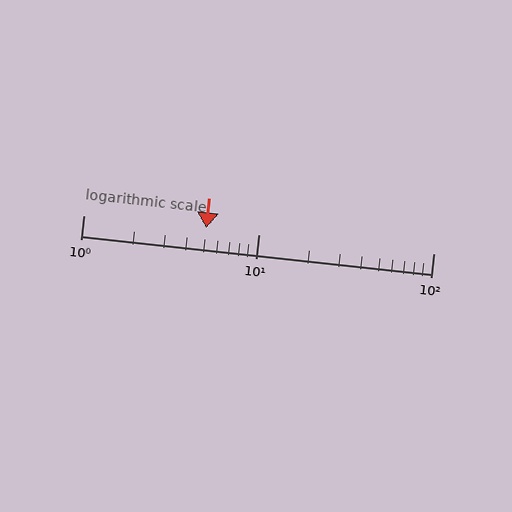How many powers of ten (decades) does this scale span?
The scale spans 2 decades, from 1 to 100.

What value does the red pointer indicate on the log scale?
The pointer indicates approximately 5.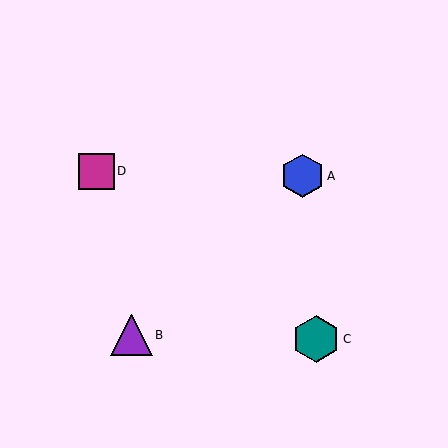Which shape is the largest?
The teal hexagon (labeled C) is the largest.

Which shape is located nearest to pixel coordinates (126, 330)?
The purple triangle (labeled B) at (131, 335) is nearest to that location.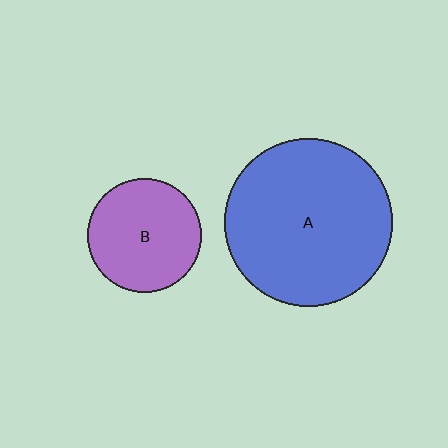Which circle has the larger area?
Circle A (blue).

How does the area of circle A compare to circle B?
Approximately 2.2 times.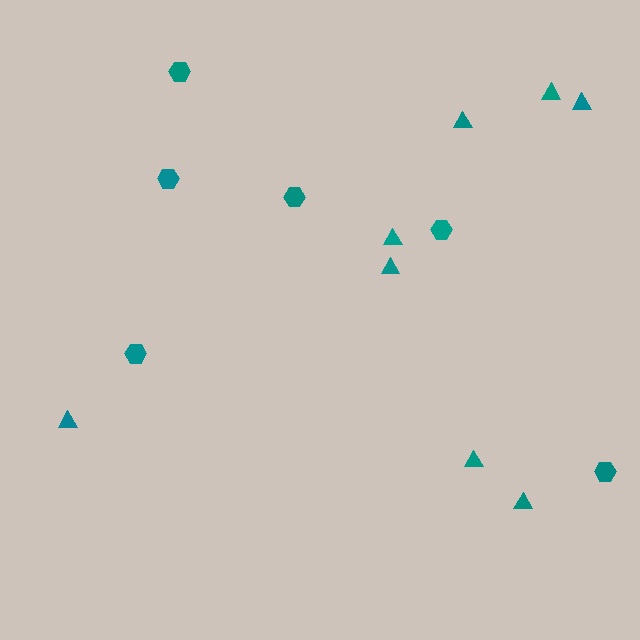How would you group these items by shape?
There are 2 groups: one group of triangles (8) and one group of hexagons (6).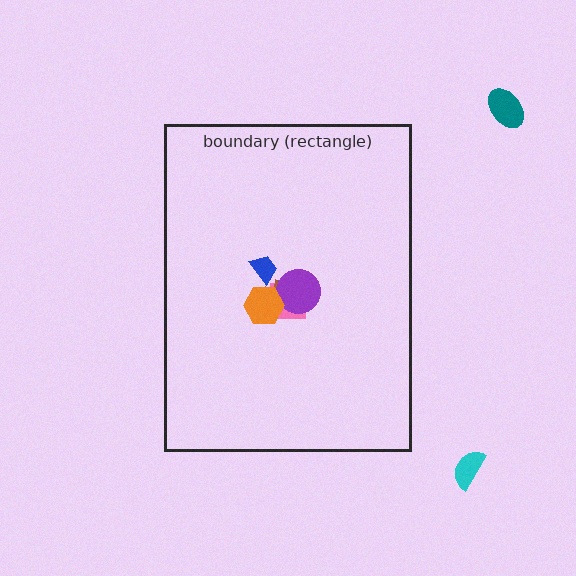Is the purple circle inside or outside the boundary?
Inside.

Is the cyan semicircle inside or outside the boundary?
Outside.